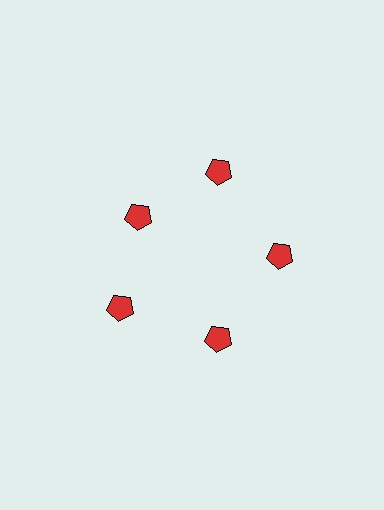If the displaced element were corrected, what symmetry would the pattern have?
It would have 5-fold rotational symmetry — the pattern would map onto itself every 72 degrees.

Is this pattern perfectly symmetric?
No. The 5 red pentagons are arranged in a ring, but one element near the 10 o'clock position is pulled inward toward the center, breaking the 5-fold rotational symmetry.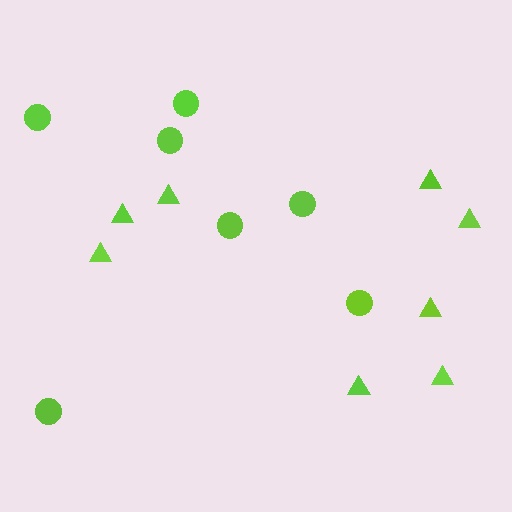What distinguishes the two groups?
There are 2 groups: one group of triangles (8) and one group of circles (7).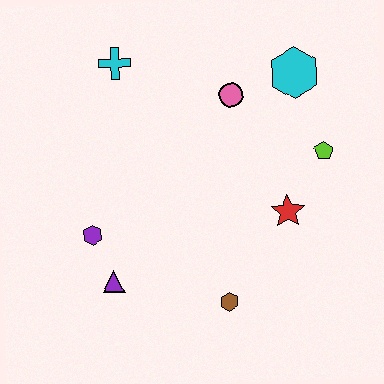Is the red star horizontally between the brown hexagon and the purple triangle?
No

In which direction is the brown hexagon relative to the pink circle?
The brown hexagon is below the pink circle.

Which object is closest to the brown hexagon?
The red star is closest to the brown hexagon.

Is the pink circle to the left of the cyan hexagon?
Yes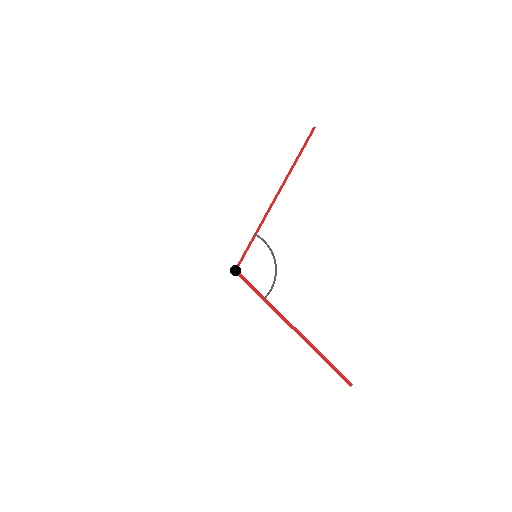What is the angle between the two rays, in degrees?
Approximately 106 degrees.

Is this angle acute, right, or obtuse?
It is obtuse.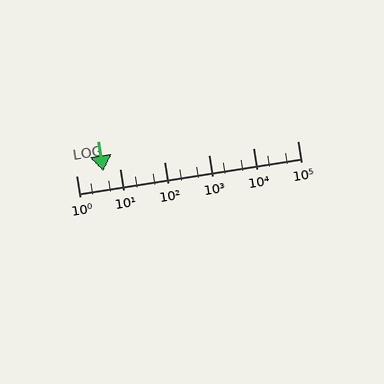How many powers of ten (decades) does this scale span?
The scale spans 5 decades, from 1 to 100000.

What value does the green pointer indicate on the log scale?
The pointer indicates approximately 4.2.